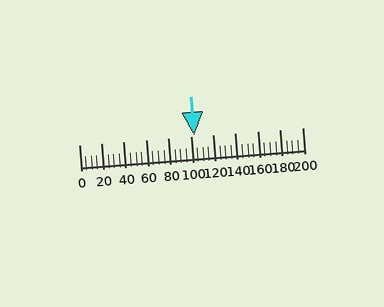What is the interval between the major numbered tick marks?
The major tick marks are spaced 20 units apart.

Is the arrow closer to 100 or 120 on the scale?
The arrow is closer to 100.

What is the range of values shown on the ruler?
The ruler shows values from 0 to 200.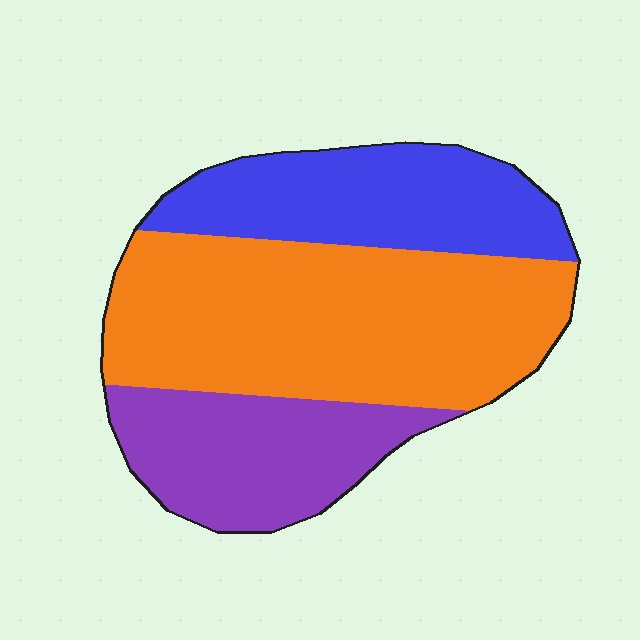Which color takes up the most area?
Orange, at roughly 50%.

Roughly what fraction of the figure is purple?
Purple covers about 25% of the figure.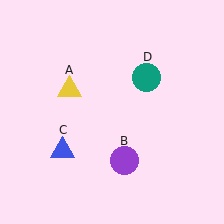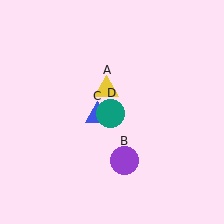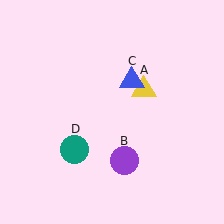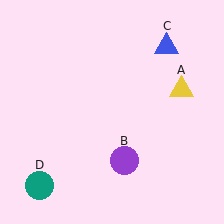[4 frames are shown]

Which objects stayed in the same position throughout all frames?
Purple circle (object B) remained stationary.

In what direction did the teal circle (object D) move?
The teal circle (object D) moved down and to the left.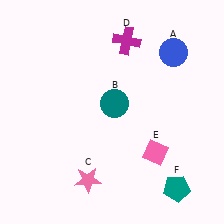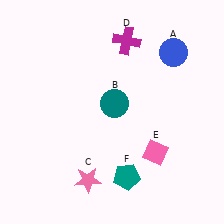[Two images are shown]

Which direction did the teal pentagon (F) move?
The teal pentagon (F) moved left.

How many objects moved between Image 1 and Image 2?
1 object moved between the two images.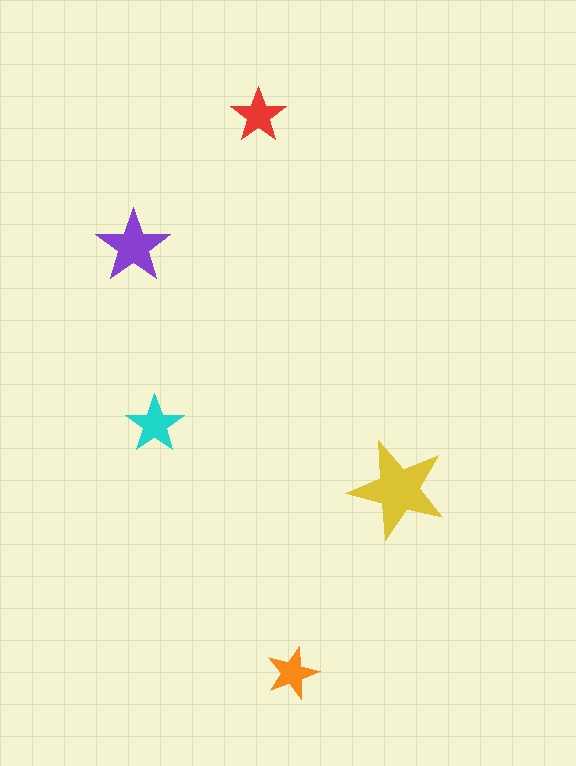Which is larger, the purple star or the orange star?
The purple one.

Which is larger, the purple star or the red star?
The purple one.